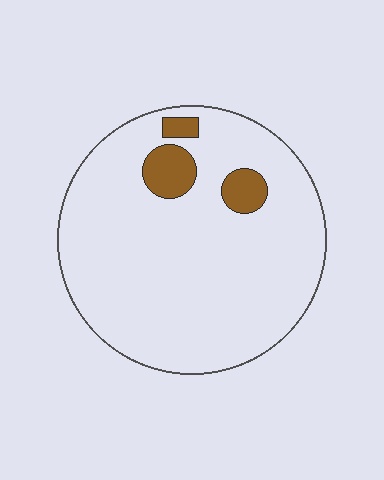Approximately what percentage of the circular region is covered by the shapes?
Approximately 10%.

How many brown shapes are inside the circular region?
3.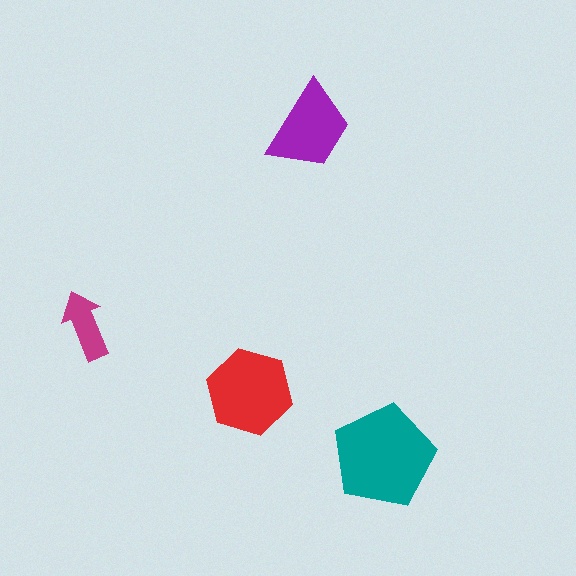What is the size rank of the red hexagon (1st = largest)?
2nd.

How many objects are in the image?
There are 4 objects in the image.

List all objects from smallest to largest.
The magenta arrow, the purple trapezoid, the red hexagon, the teal pentagon.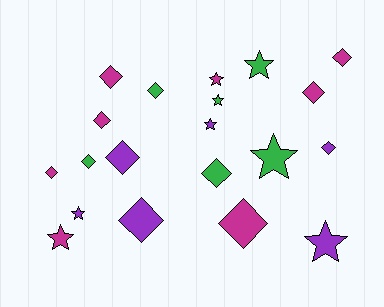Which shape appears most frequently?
Diamond, with 12 objects.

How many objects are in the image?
There are 20 objects.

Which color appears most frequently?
Magenta, with 8 objects.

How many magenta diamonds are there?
There are 6 magenta diamonds.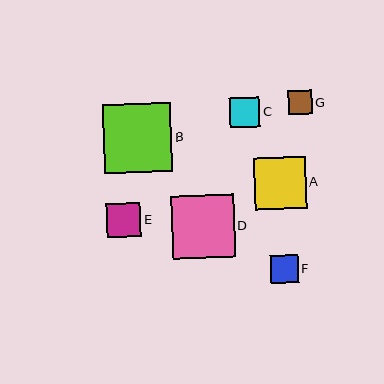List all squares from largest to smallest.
From largest to smallest: B, D, A, E, C, F, G.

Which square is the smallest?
Square G is the smallest with a size of approximately 24 pixels.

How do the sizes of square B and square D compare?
Square B and square D are approximately the same size.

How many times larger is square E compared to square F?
Square E is approximately 1.2 times the size of square F.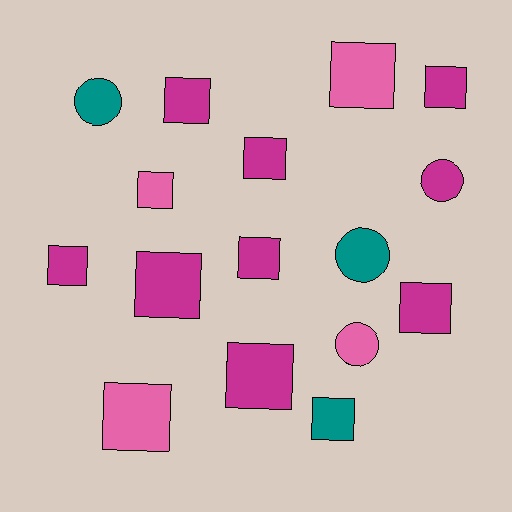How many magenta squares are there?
There are 8 magenta squares.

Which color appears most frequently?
Magenta, with 9 objects.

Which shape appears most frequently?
Square, with 12 objects.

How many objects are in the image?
There are 16 objects.